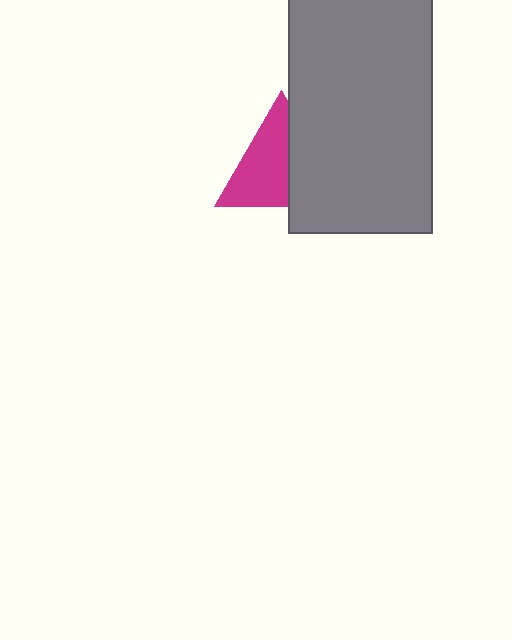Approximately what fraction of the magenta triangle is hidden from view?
Roughly 42% of the magenta triangle is hidden behind the gray rectangle.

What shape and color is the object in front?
The object in front is a gray rectangle.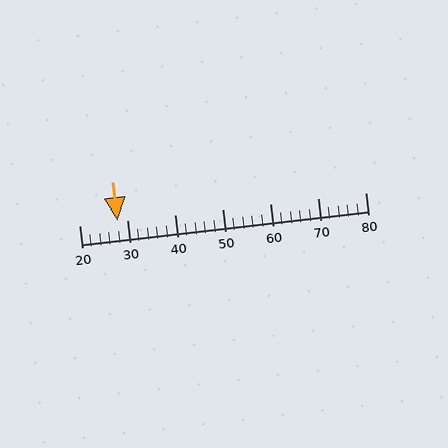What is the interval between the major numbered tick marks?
The major tick marks are spaced 10 units apart.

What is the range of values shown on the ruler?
The ruler shows values from 20 to 80.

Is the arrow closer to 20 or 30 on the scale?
The arrow is closer to 30.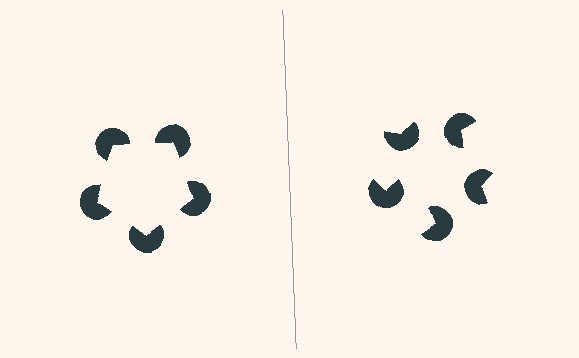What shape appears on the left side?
An illusory pentagon.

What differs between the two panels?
The pac-man discs are positioned identically on both sides; only the wedge orientations differ. On the left they align to a pentagon; on the right they are misaligned.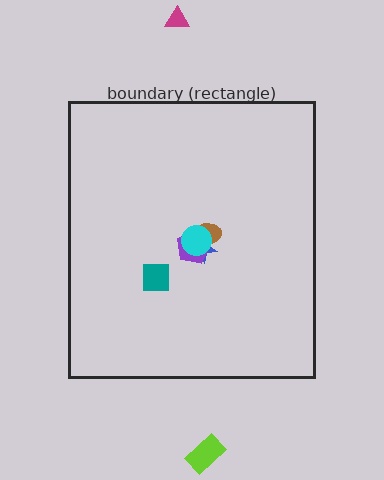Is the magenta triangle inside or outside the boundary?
Outside.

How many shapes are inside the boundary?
5 inside, 2 outside.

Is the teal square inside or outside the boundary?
Inside.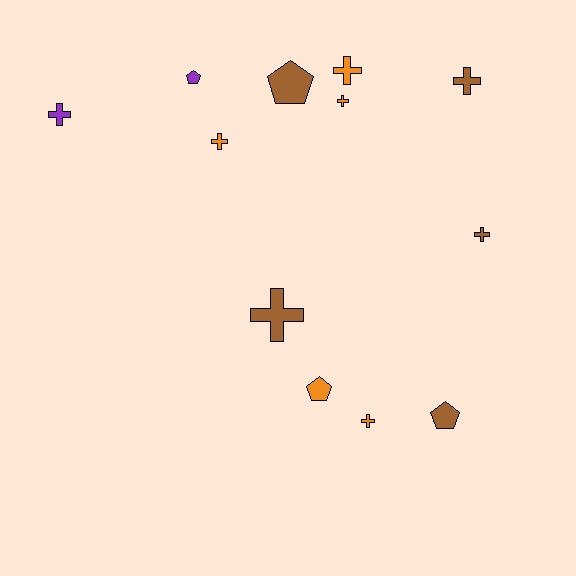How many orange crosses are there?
There are 4 orange crosses.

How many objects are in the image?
There are 12 objects.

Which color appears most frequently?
Brown, with 5 objects.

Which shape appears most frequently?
Cross, with 8 objects.